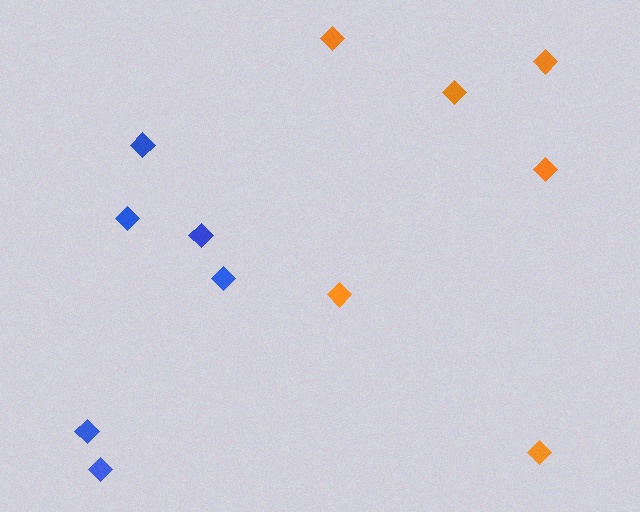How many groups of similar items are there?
There are 2 groups: one group of blue diamonds (6) and one group of orange diamonds (6).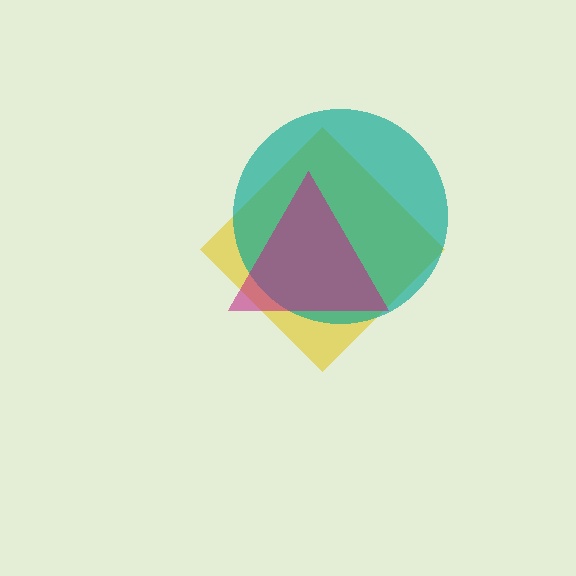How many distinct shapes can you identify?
There are 3 distinct shapes: a yellow diamond, a teal circle, a magenta triangle.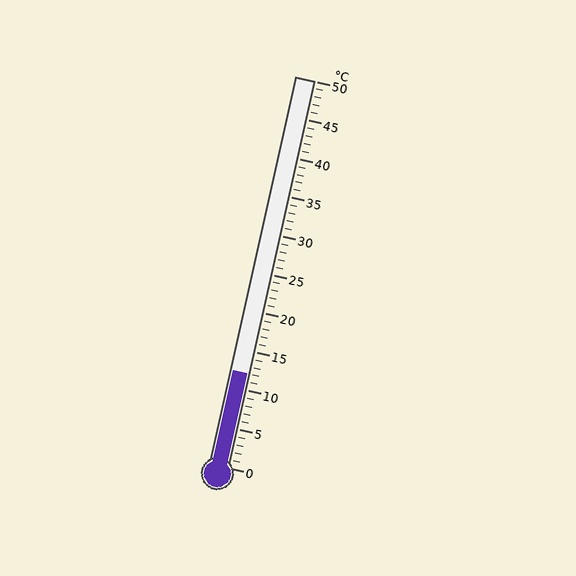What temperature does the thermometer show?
The thermometer shows approximately 12°C.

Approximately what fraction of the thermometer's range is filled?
The thermometer is filled to approximately 25% of its range.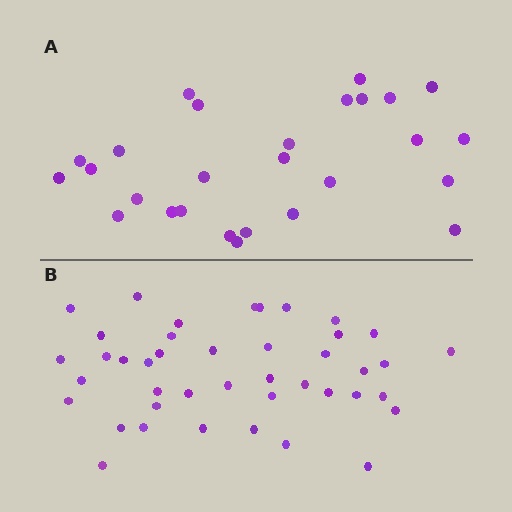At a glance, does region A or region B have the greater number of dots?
Region B (the bottom region) has more dots.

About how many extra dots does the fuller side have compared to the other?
Region B has approximately 15 more dots than region A.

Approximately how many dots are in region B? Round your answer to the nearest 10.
About 40 dots. (The exact count is 42, which rounds to 40.)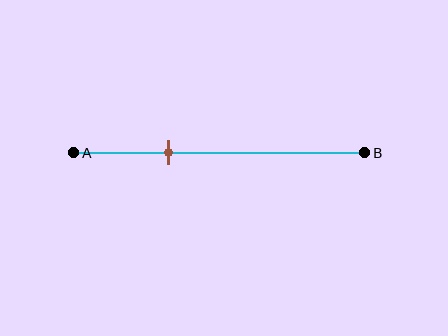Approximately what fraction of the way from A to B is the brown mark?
The brown mark is approximately 35% of the way from A to B.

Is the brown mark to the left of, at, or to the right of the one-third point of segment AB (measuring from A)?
The brown mark is approximately at the one-third point of segment AB.